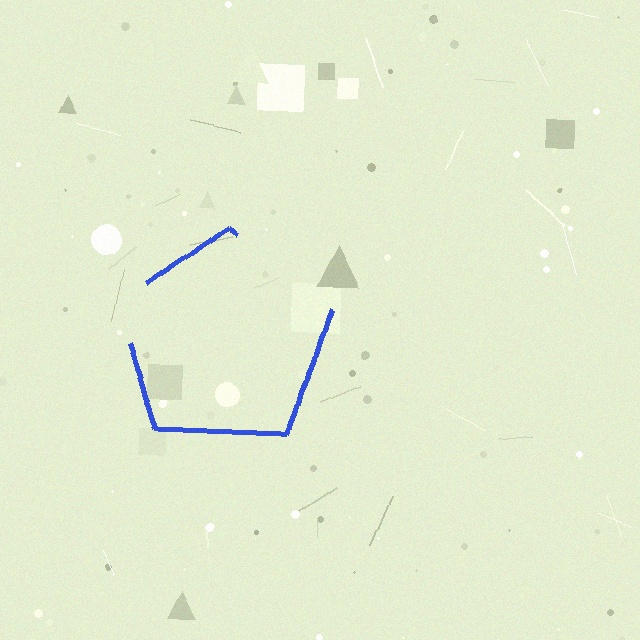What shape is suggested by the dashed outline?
The dashed outline suggests a pentagon.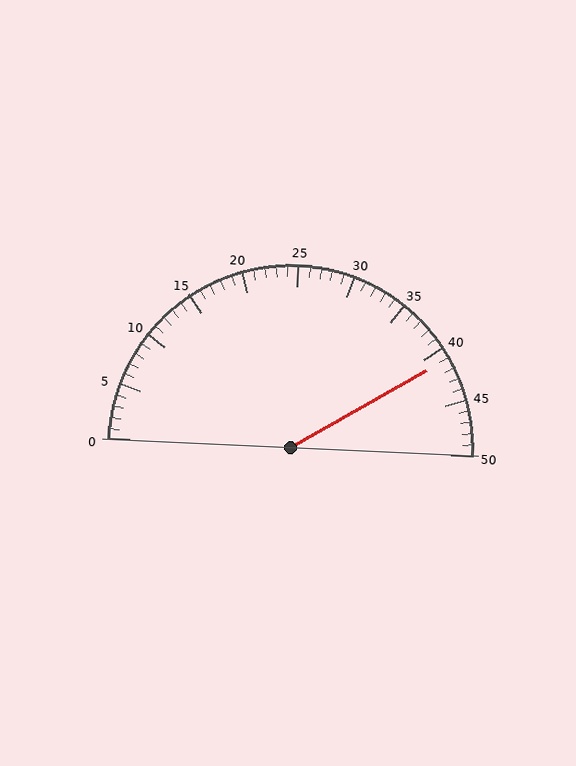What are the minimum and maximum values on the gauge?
The gauge ranges from 0 to 50.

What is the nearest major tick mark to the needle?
The nearest major tick mark is 40.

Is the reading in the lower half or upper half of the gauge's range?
The reading is in the upper half of the range (0 to 50).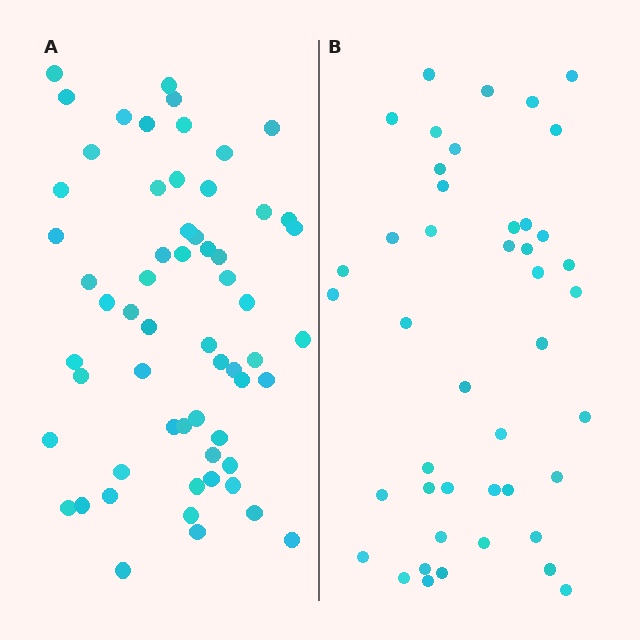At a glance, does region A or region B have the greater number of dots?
Region A (the left region) has more dots.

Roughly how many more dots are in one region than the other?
Region A has approximately 15 more dots than region B.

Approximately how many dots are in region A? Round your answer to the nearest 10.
About 60 dots.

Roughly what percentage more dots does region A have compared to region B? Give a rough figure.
About 35% more.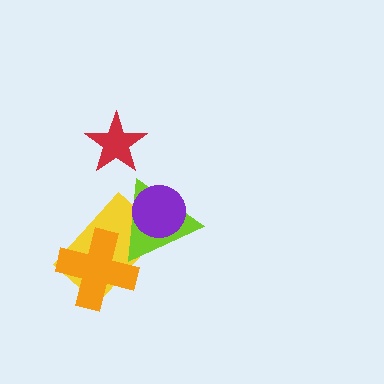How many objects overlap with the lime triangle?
3 objects overlap with the lime triangle.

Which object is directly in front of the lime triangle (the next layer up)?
The purple circle is directly in front of the lime triangle.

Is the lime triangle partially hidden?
Yes, it is partially covered by another shape.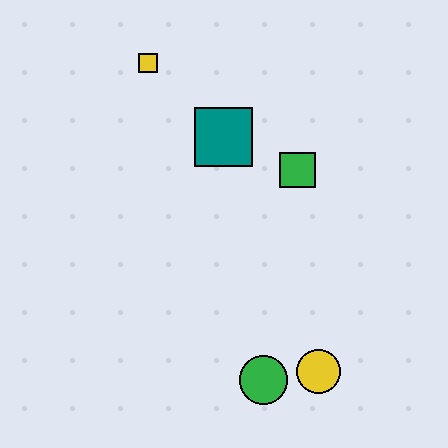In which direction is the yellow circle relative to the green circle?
The yellow circle is to the right of the green circle.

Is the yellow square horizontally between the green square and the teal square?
No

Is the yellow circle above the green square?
No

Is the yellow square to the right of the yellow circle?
No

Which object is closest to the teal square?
The green square is closest to the teal square.